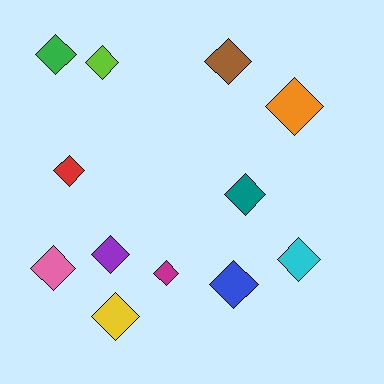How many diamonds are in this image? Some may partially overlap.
There are 12 diamonds.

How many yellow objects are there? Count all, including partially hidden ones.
There is 1 yellow object.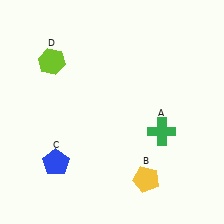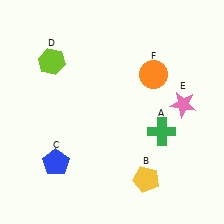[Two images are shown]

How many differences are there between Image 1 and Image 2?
There are 2 differences between the two images.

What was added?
A pink star (E), an orange circle (F) were added in Image 2.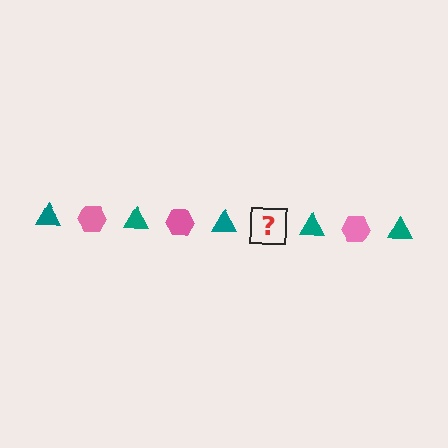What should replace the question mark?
The question mark should be replaced with a pink hexagon.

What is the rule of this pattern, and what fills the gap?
The rule is that the pattern alternates between teal triangle and pink hexagon. The gap should be filled with a pink hexagon.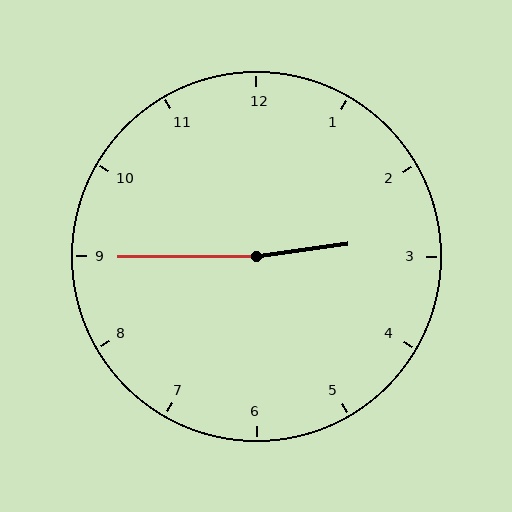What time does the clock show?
2:45.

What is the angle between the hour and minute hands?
Approximately 172 degrees.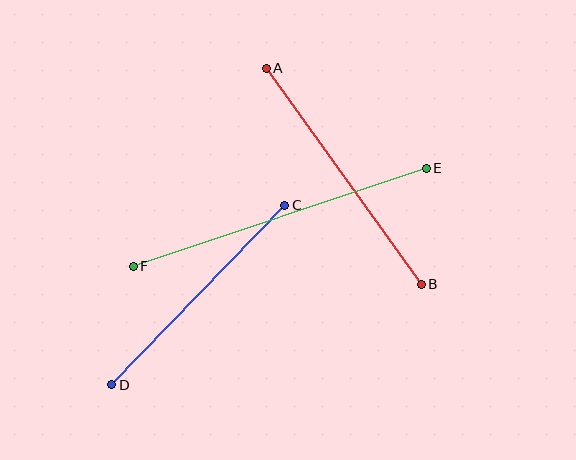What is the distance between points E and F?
The distance is approximately 309 pixels.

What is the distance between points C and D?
The distance is approximately 249 pixels.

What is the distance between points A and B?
The distance is approximately 266 pixels.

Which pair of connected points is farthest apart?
Points E and F are farthest apart.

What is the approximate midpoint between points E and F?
The midpoint is at approximately (280, 217) pixels.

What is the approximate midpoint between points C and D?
The midpoint is at approximately (198, 295) pixels.